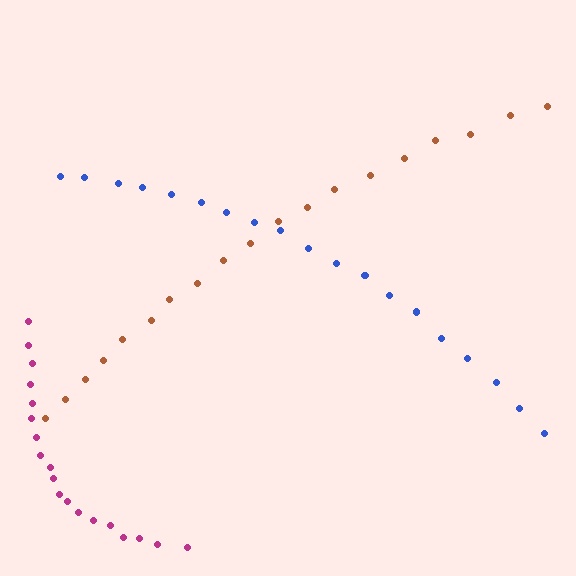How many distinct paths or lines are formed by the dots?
There are 3 distinct paths.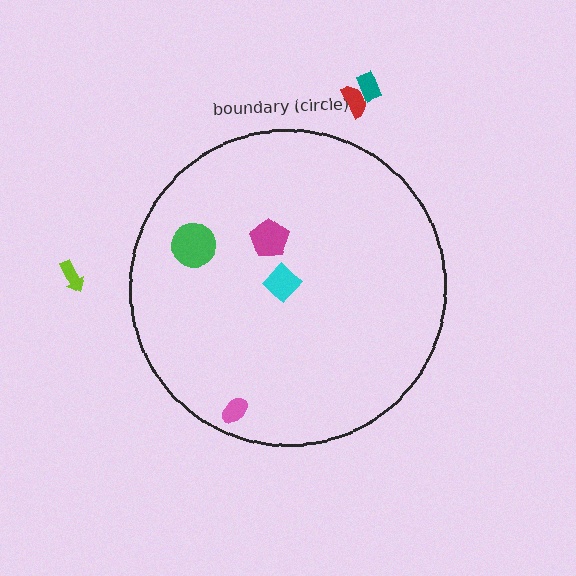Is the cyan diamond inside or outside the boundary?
Inside.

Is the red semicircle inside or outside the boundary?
Outside.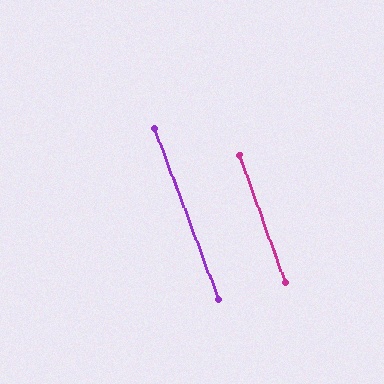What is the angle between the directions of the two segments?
Approximately 0 degrees.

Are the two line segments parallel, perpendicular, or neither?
Parallel — their directions differ by only 0.4°.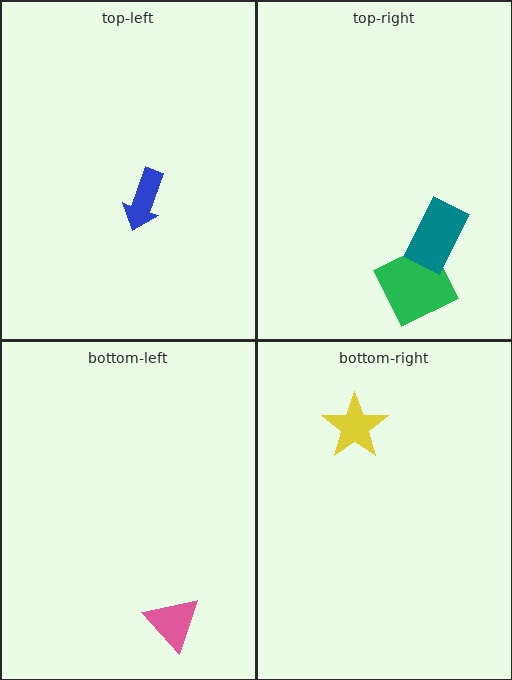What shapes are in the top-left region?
The blue arrow.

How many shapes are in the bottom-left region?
1.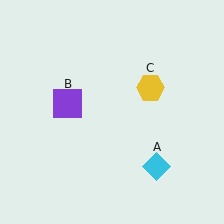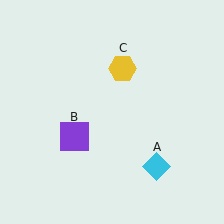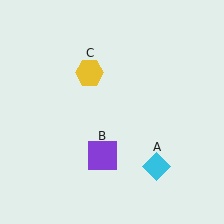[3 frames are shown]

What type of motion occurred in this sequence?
The purple square (object B), yellow hexagon (object C) rotated counterclockwise around the center of the scene.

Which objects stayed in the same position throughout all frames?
Cyan diamond (object A) remained stationary.